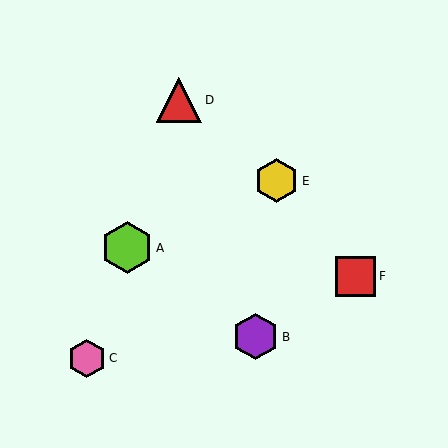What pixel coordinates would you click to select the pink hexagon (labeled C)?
Click at (87, 358) to select the pink hexagon C.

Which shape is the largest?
The lime hexagon (labeled A) is the largest.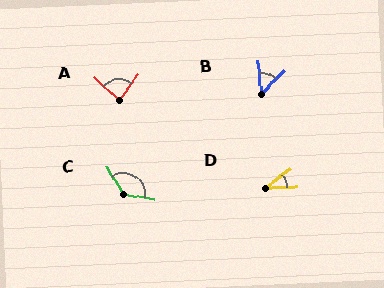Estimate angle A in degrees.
Approximately 84 degrees.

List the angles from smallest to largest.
D (36°), B (49°), A (84°), C (131°).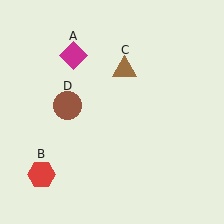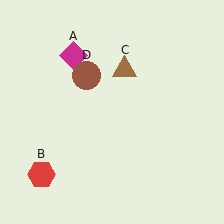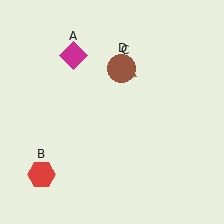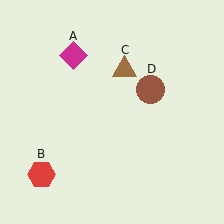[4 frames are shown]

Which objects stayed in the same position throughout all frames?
Magenta diamond (object A) and red hexagon (object B) and brown triangle (object C) remained stationary.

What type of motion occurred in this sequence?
The brown circle (object D) rotated clockwise around the center of the scene.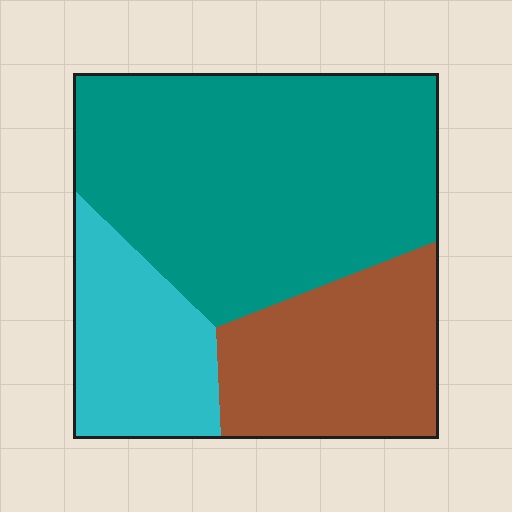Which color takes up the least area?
Cyan, at roughly 20%.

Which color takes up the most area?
Teal, at roughly 55%.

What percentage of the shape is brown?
Brown covers around 25% of the shape.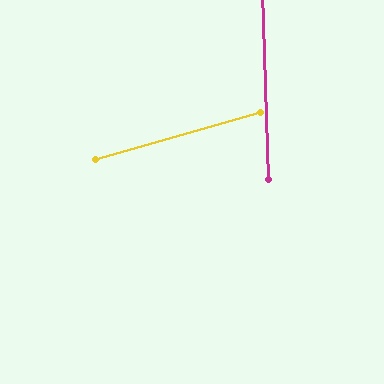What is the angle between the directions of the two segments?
Approximately 76 degrees.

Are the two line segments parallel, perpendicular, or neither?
Neither parallel nor perpendicular — they differ by about 76°.